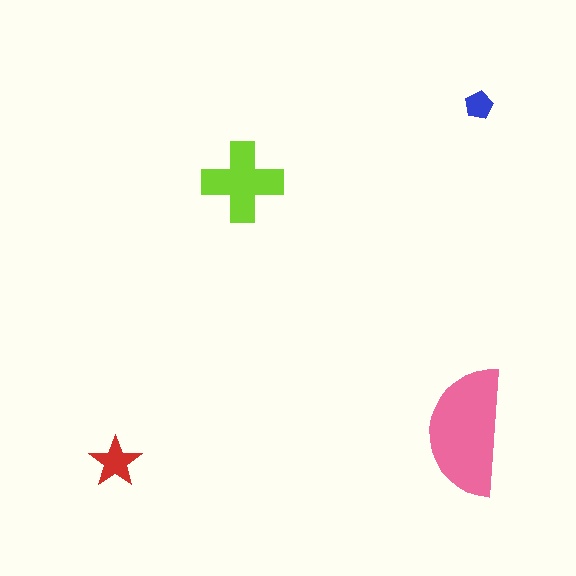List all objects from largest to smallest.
The pink semicircle, the lime cross, the red star, the blue pentagon.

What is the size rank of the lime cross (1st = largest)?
2nd.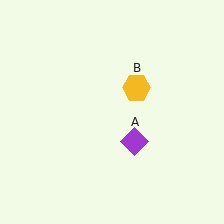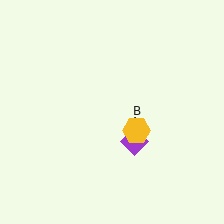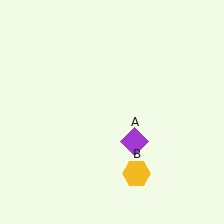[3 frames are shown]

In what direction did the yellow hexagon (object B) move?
The yellow hexagon (object B) moved down.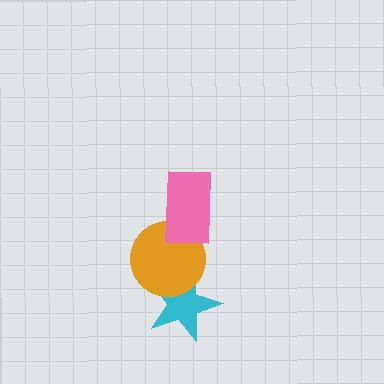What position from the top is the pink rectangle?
The pink rectangle is 1st from the top.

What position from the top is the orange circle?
The orange circle is 2nd from the top.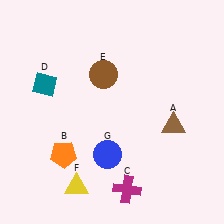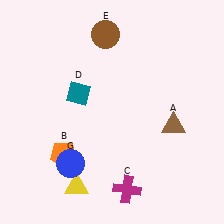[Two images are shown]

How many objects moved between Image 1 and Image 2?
3 objects moved between the two images.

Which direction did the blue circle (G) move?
The blue circle (G) moved left.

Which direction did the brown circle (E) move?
The brown circle (E) moved up.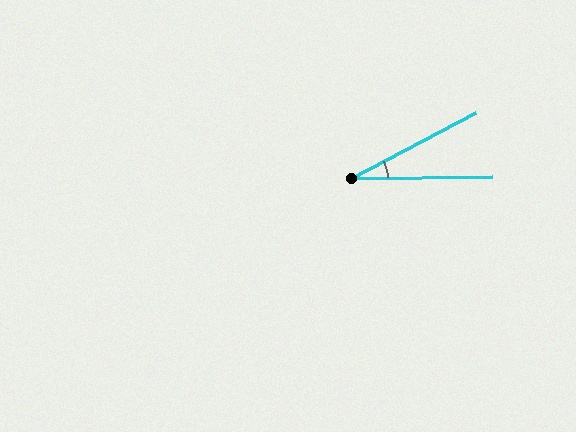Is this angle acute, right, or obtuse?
It is acute.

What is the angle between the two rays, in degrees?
Approximately 27 degrees.